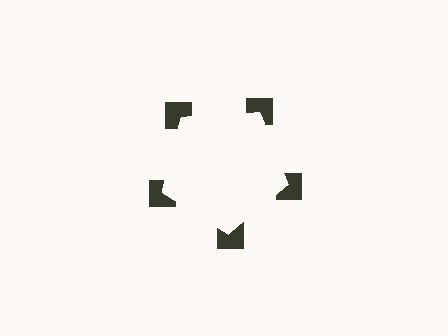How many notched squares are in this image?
There are 5 — one at each vertex of the illusory pentagon.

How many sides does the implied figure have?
5 sides.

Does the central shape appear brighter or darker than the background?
It typically appears slightly brighter than the background, even though no actual brightness change is drawn.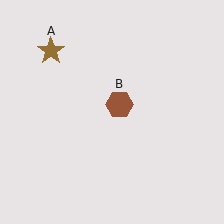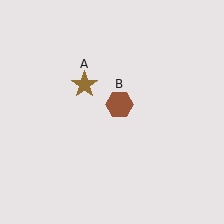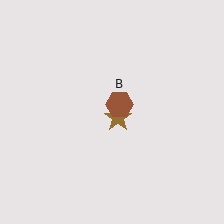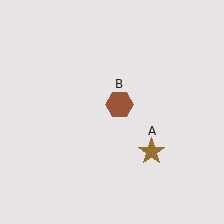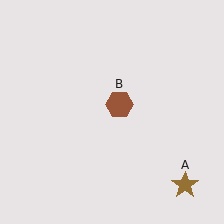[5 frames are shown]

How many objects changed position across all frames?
1 object changed position: brown star (object A).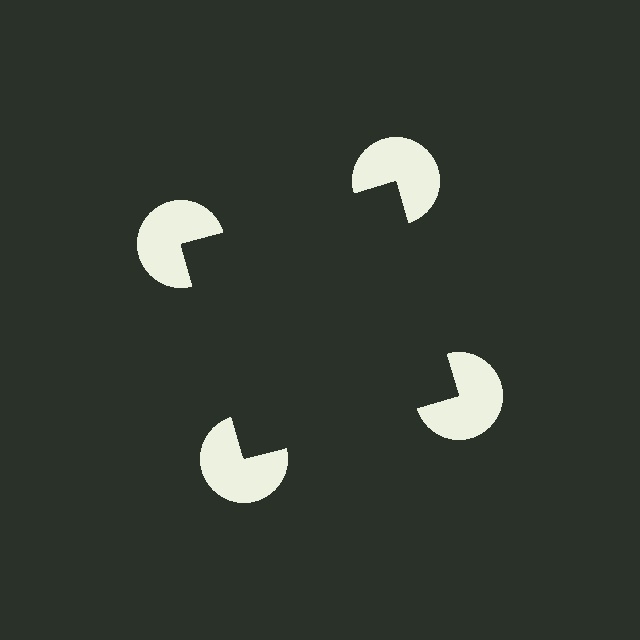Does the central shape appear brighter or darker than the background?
It typically appears slightly darker than the background, even though no actual brightness change is drawn.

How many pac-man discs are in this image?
There are 4 — one at each vertex of the illusory square.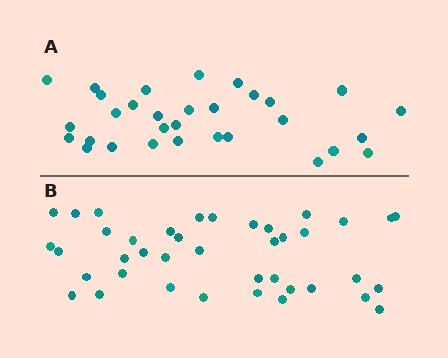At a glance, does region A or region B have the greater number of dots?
Region B (the bottom region) has more dots.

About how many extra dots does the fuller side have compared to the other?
Region B has roughly 8 or so more dots than region A.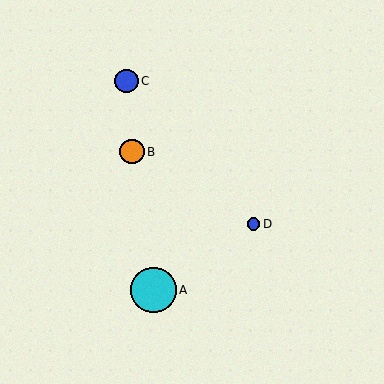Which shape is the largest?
The cyan circle (labeled A) is the largest.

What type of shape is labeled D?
Shape D is a blue circle.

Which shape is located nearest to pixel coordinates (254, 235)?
The blue circle (labeled D) at (254, 224) is nearest to that location.